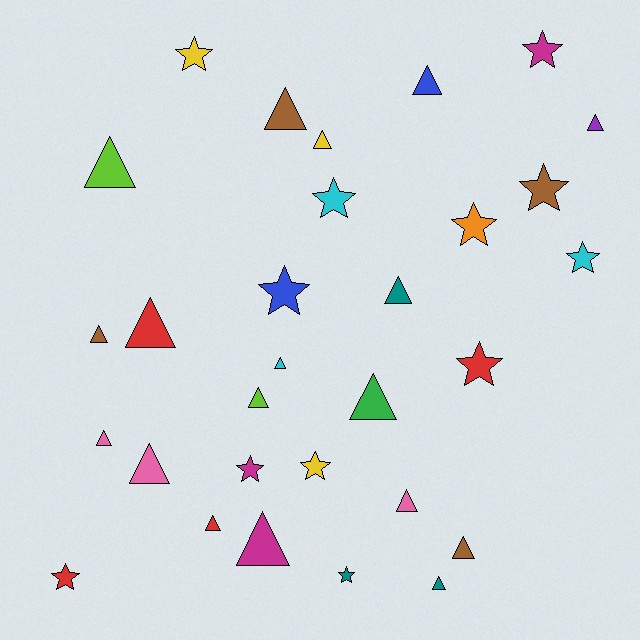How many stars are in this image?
There are 12 stars.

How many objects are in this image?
There are 30 objects.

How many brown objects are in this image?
There are 4 brown objects.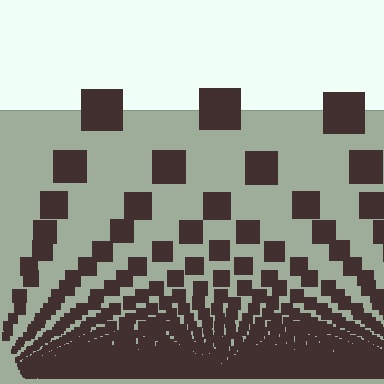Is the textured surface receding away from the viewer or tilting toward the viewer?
The surface appears to tilt toward the viewer. Texture elements get larger and sparser toward the top.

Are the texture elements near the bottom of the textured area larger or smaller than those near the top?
Smaller. The gradient is inverted — elements near the bottom are smaller and denser.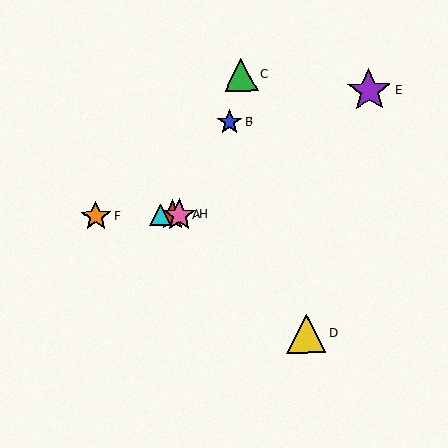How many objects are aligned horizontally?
4 objects (A, F, G, H) are aligned horizontally.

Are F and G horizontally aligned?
Yes, both are at y≈216.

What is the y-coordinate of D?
Object D is at y≈333.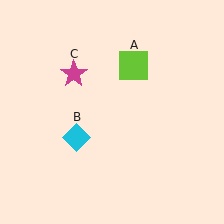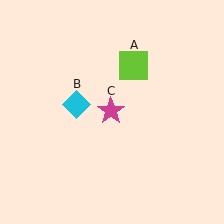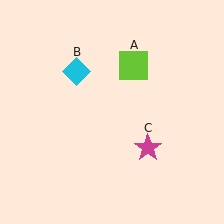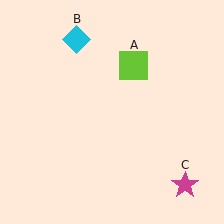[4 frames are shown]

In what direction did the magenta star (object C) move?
The magenta star (object C) moved down and to the right.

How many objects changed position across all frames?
2 objects changed position: cyan diamond (object B), magenta star (object C).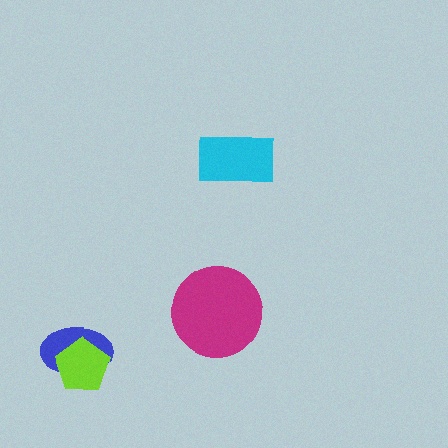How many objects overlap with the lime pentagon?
1 object overlaps with the lime pentagon.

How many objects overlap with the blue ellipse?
1 object overlaps with the blue ellipse.